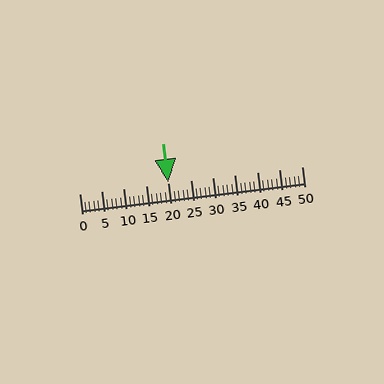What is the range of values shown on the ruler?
The ruler shows values from 0 to 50.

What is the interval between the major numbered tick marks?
The major tick marks are spaced 5 units apart.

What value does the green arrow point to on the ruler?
The green arrow points to approximately 20.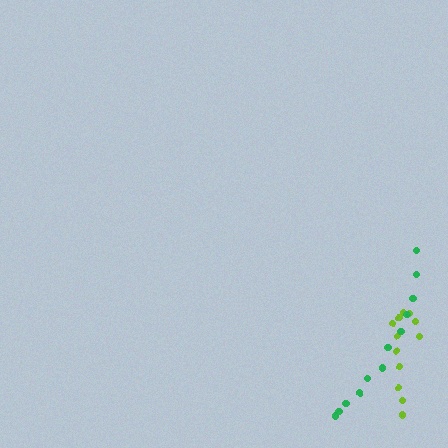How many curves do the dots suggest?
There are 2 distinct paths.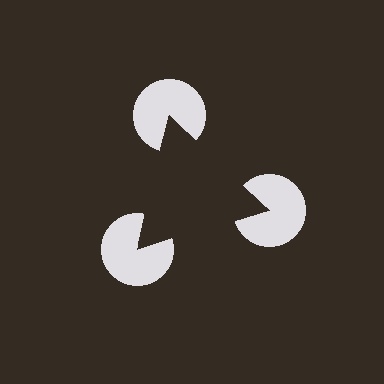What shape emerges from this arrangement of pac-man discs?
An illusory triangle — its edges are inferred from the aligned wedge cuts in the pac-man discs, not physically drawn.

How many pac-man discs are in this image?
There are 3 — one at each vertex of the illusory triangle.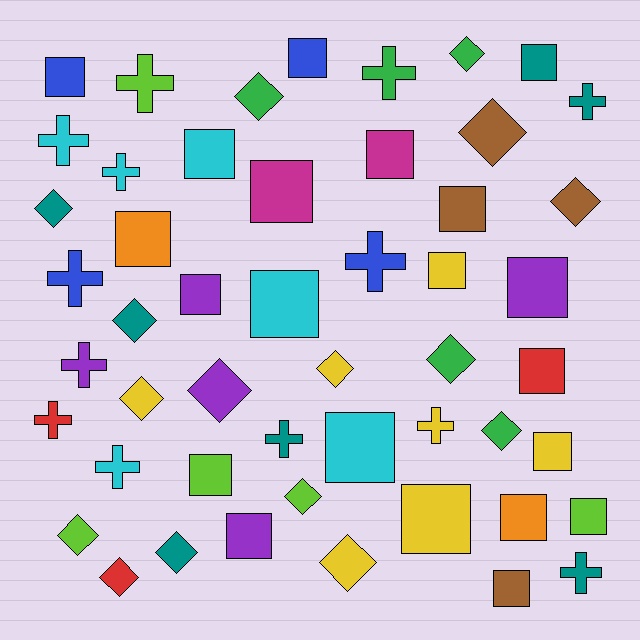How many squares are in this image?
There are 21 squares.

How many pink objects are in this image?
There are no pink objects.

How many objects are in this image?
There are 50 objects.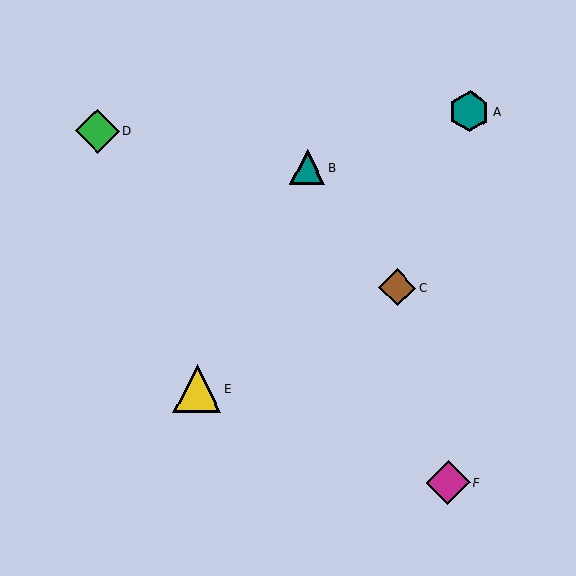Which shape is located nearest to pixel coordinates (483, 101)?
The teal hexagon (labeled A) at (469, 112) is nearest to that location.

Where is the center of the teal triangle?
The center of the teal triangle is at (307, 167).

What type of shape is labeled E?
Shape E is a yellow triangle.